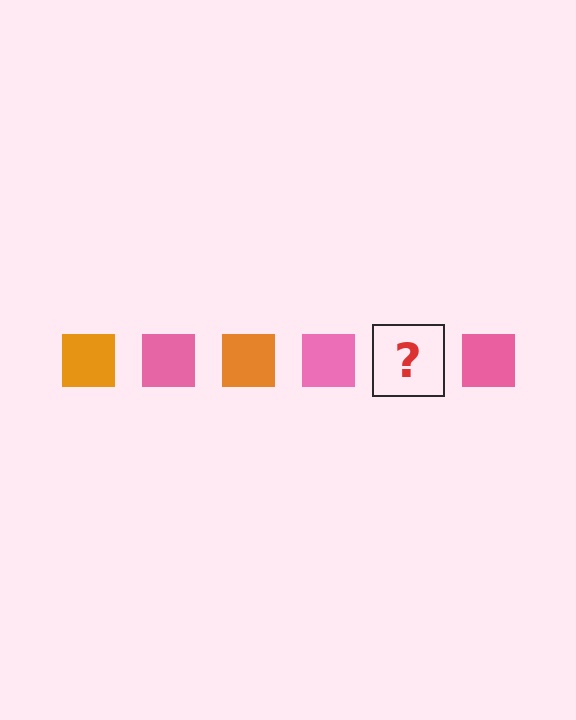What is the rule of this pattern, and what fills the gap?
The rule is that the pattern cycles through orange, pink squares. The gap should be filled with an orange square.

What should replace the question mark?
The question mark should be replaced with an orange square.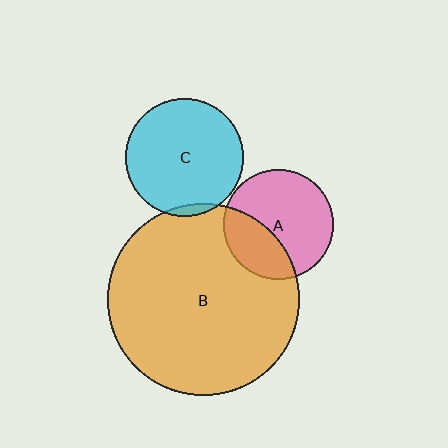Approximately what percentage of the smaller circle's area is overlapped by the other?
Approximately 35%.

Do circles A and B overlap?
Yes.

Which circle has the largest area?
Circle B (orange).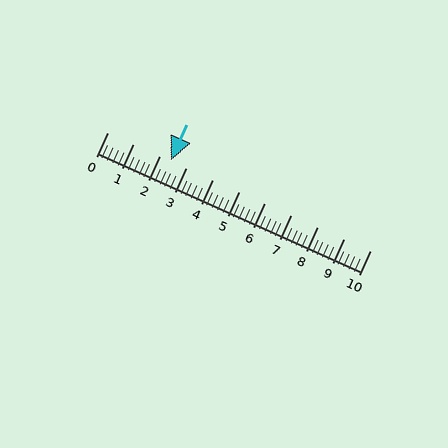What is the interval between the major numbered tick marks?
The major tick marks are spaced 1 units apart.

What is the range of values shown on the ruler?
The ruler shows values from 0 to 10.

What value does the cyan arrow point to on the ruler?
The cyan arrow points to approximately 2.4.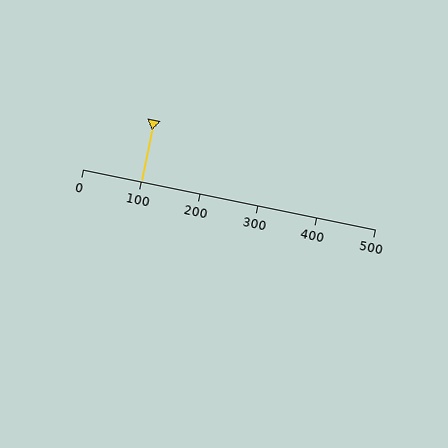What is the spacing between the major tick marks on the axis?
The major ticks are spaced 100 apart.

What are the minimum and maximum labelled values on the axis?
The axis runs from 0 to 500.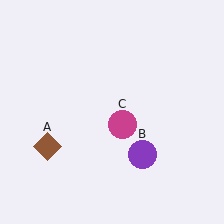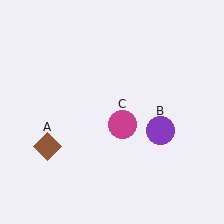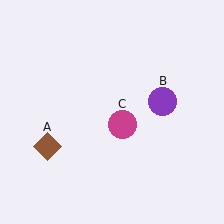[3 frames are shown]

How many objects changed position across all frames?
1 object changed position: purple circle (object B).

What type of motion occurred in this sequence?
The purple circle (object B) rotated counterclockwise around the center of the scene.